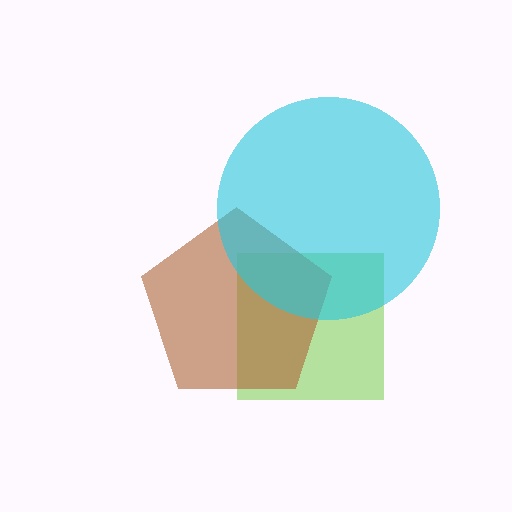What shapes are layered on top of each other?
The layered shapes are: a lime square, a brown pentagon, a cyan circle.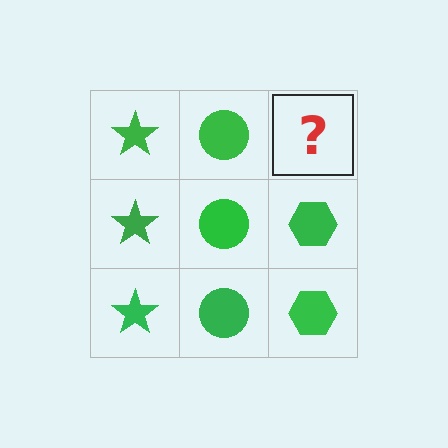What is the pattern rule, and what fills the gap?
The rule is that each column has a consistent shape. The gap should be filled with a green hexagon.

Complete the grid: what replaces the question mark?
The question mark should be replaced with a green hexagon.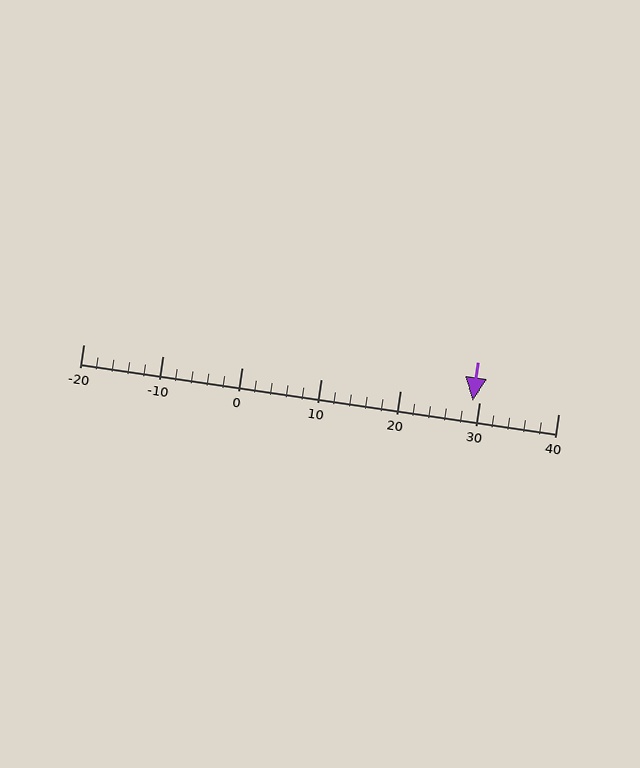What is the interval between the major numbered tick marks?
The major tick marks are spaced 10 units apart.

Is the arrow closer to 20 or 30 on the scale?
The arrow is closer to 30.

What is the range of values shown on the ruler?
The ruler shows values from -20 to 40.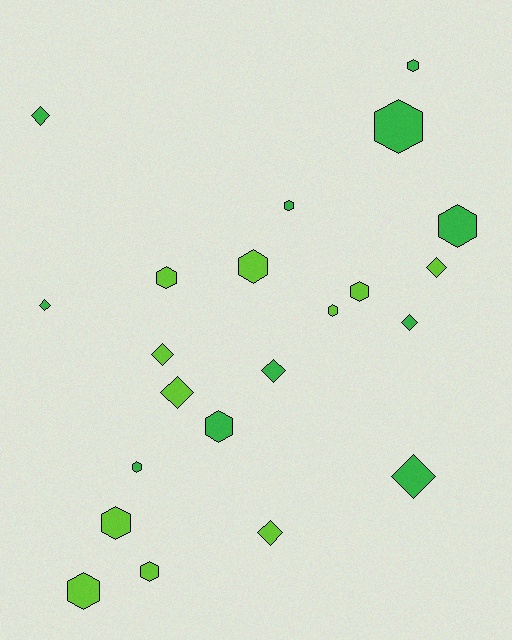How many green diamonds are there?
There are 5 green diamonds.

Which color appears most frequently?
Lime, with 11 objects.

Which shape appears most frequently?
Hexagon, with 13 objects.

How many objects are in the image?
There are 22 objects.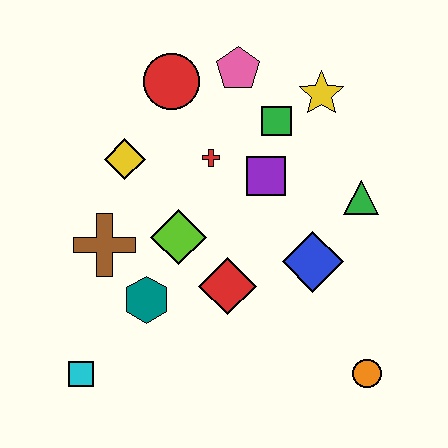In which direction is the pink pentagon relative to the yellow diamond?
The pink pentagon is to the right of the yellow diamond.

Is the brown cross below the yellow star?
Yes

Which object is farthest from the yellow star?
The cyan square is farthest from the yellow star.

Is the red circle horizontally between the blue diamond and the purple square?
No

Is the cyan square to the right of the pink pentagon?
No